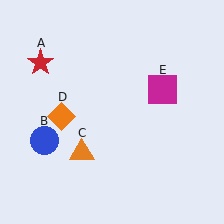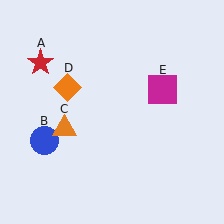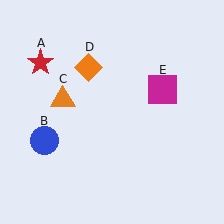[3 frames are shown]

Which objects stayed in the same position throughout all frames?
Red star (object A) and blue circle (object B) and magenta square (object E) remained stationary.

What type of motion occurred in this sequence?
The orange triangle (object C), orange diamond (object D) rotated clockwise around the center of the scene.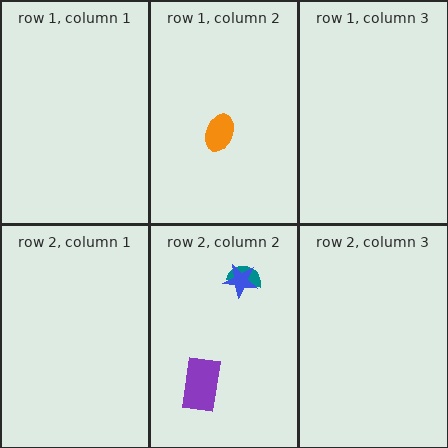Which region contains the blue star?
The row 2, column 2 region.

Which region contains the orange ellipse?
The row 1, column 2 region.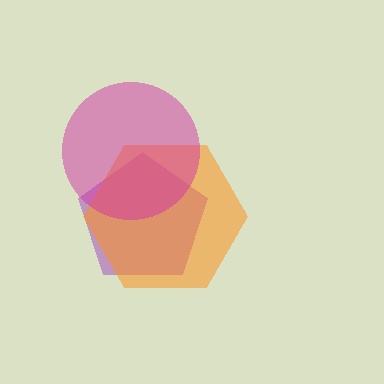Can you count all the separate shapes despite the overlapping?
Yes, there are 3 separate shapes.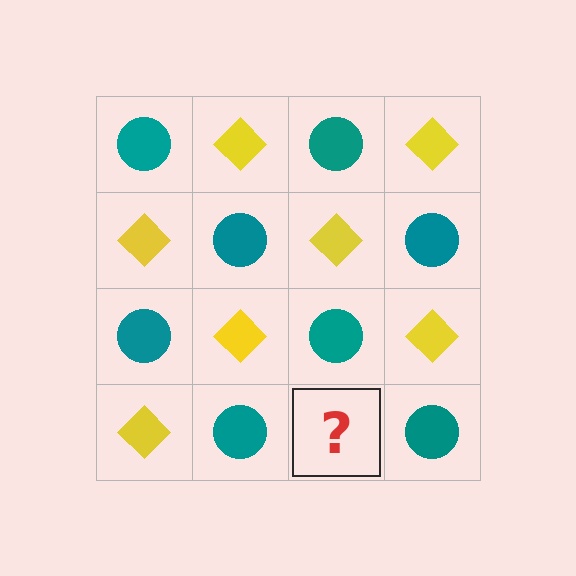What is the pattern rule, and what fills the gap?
The rule is that it alternates teal circle and yellow diamond in a checkerboard pattern. The gap should be filled with a yellow diamond.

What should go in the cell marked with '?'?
The missing cell should contain a yellow diamond.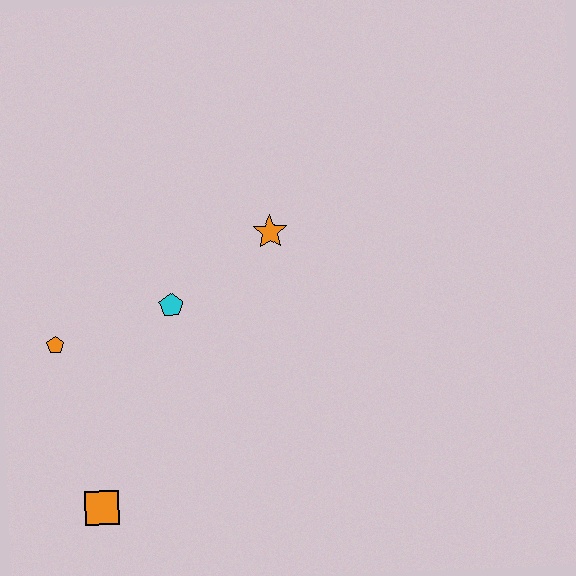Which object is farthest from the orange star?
The orange square is farthest from the orange star.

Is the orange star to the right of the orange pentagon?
Yes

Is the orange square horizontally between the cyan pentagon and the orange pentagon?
Yes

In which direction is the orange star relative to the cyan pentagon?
The orange star is to the right of the cyan pentagon.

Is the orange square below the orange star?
Yes